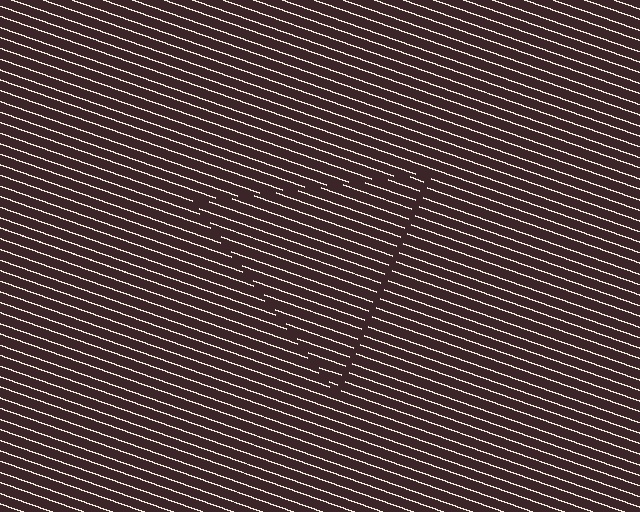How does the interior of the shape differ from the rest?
The interior of the shape contains the same grating, shifted by half a period — the contour is defined by the phase discontinuity where line-ends from the inner and outer gratings abut.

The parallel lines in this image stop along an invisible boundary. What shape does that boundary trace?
An illusory triangle. The interior of the shape contains the same grating, shifted by half a period — the contour is defined by the phase discontinuity where line-ends from the inner and outer gratings abut.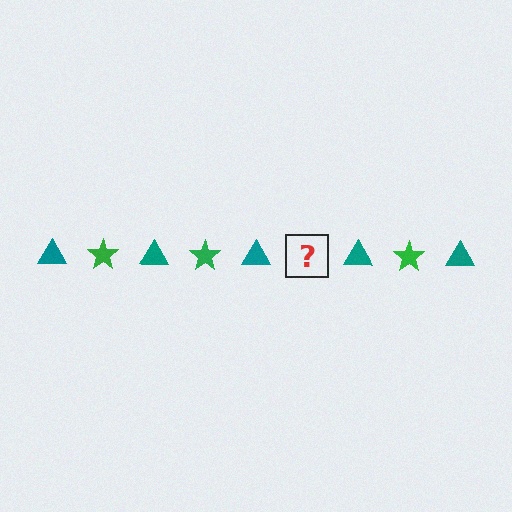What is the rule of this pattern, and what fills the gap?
The rule is that the pattern alternates between teal triangle and green star. The gap should be filled with a green star.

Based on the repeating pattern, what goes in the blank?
The blank should be a green star.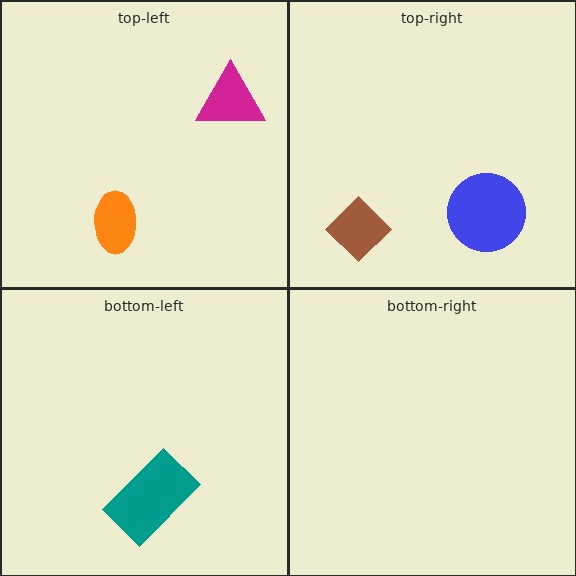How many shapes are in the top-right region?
2.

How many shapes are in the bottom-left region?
1.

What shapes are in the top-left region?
The orange ellipse, the magenta triangle.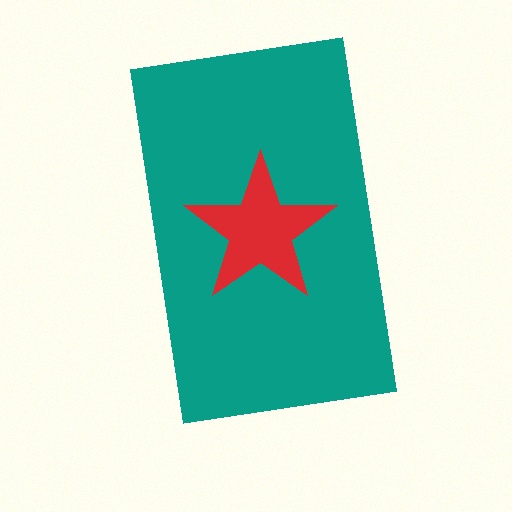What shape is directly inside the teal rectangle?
The red star.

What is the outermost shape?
The teal rectangle.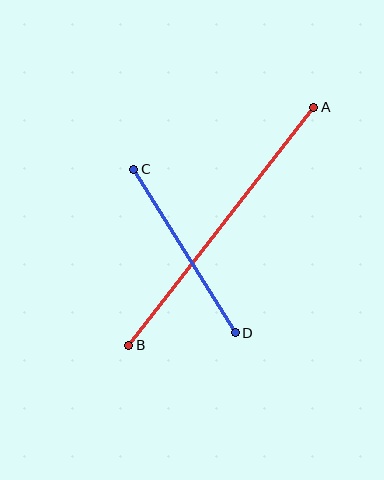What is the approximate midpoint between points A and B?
The midpoint is at approximately (221, 226) pixels.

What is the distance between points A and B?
The distance is approximately 302 pixels.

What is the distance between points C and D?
The distance is approximately 192 pixels.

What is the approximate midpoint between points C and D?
The midpoint is at approximately (185, 251) pixels.